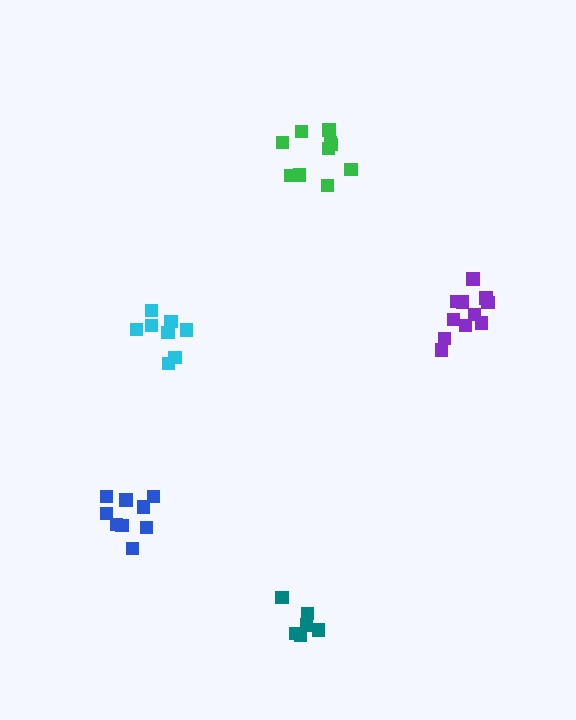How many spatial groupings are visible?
There are 5 spatial groupings.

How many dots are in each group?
Group 1: 6 dots, Group 2: 10 dots, Group 3: 8 dots, Group 4: 11 dots, Group 5: 9 dots (44 total).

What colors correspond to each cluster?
The clusters are colored: teal, green, cyan, purple, blue.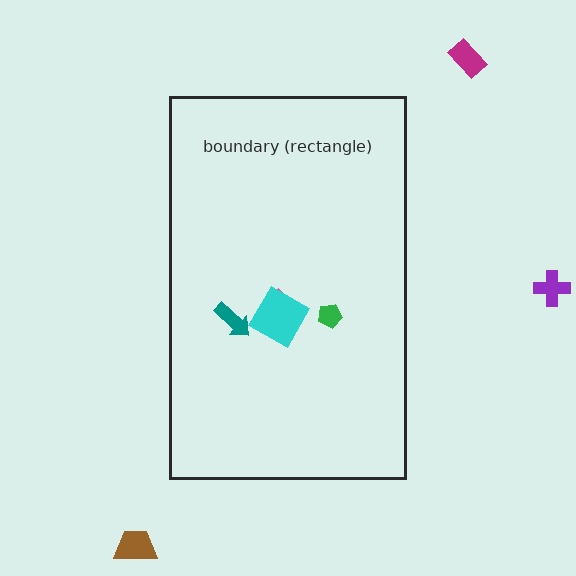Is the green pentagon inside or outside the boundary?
Inside.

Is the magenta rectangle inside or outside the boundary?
Outside.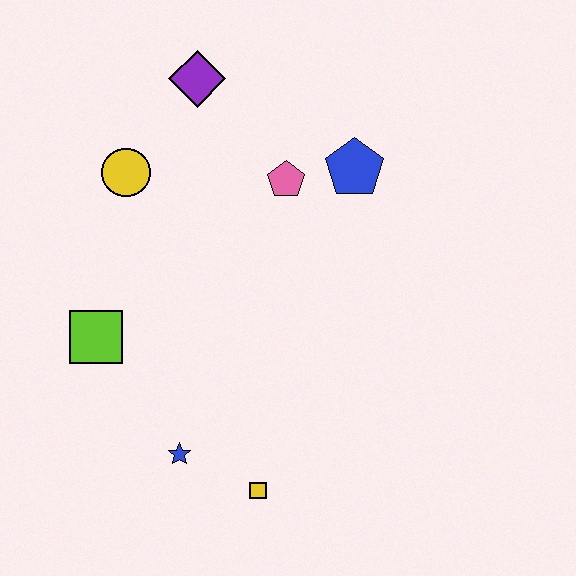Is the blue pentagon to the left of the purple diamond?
No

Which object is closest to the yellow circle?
The purple diamond is closest to the yellow circle.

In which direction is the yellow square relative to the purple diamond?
The yellow square is below the purple diamond.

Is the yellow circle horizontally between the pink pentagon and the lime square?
Yes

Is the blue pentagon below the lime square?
No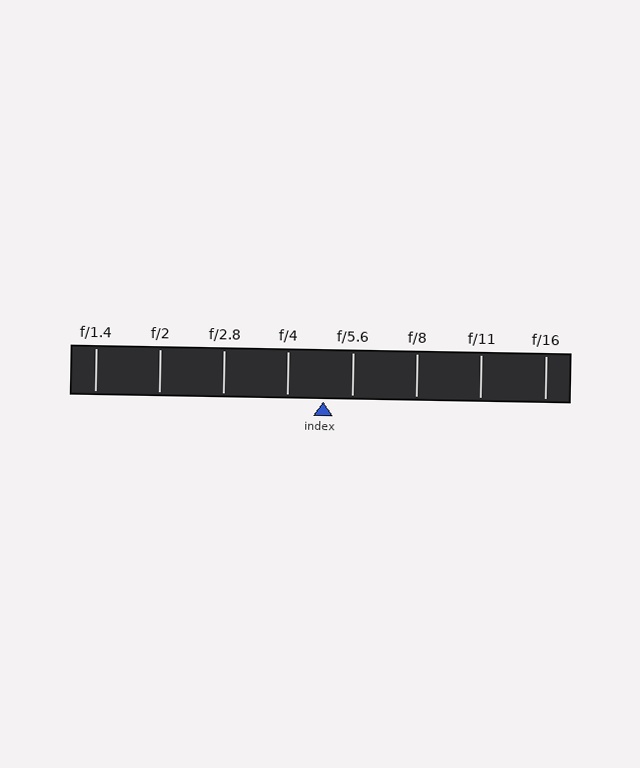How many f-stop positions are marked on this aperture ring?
There are 8 f-stop positions marked.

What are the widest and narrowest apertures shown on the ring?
The widest aperture shown is f/1.4 and the narrowest is f/16.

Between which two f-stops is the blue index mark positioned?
The index mark is between f/4 and f/5.6.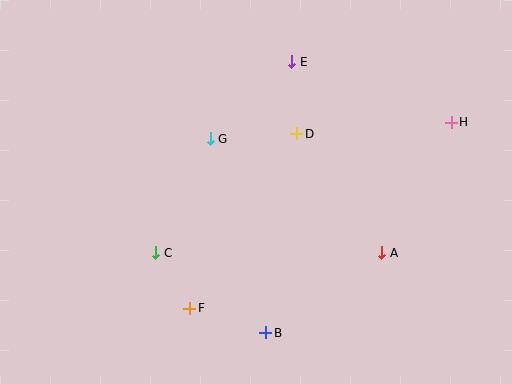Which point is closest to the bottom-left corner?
Point C is closest to the bottom-left corner.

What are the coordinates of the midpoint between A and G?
The midpoint between A and G is at (296, 196).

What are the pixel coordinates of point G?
Point G is at (210, 139).